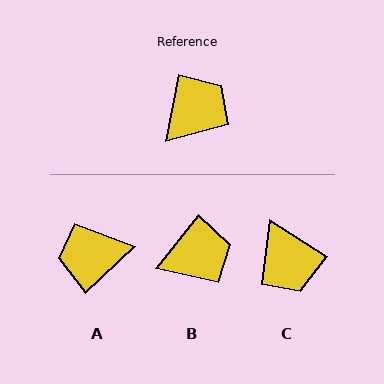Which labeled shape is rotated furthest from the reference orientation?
A, about 144 degrees away.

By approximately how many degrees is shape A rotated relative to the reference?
Approximately 144 degrees counter-clockwise.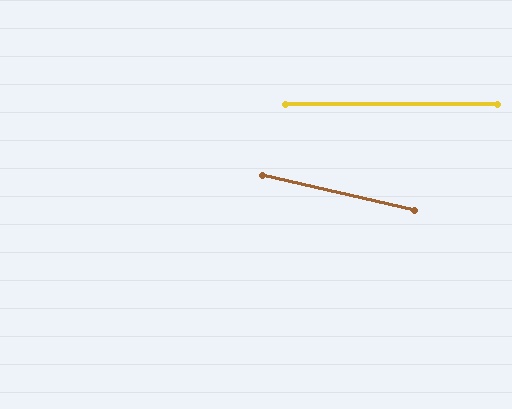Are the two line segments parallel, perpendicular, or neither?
Neither parallel nor perpendicular — they differ by about 13°.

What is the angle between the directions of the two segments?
Approximately 13 degrees.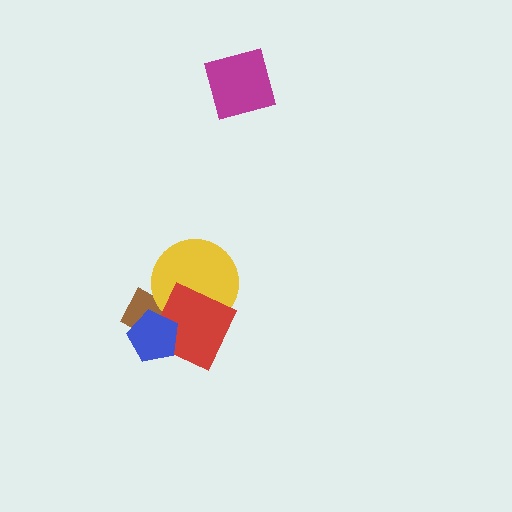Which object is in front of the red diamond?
The blue pentagon is in front of the red diamond.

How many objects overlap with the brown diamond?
3 objects overlap with the brown diamond.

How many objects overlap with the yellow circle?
2 objects overlap with the yellow circle.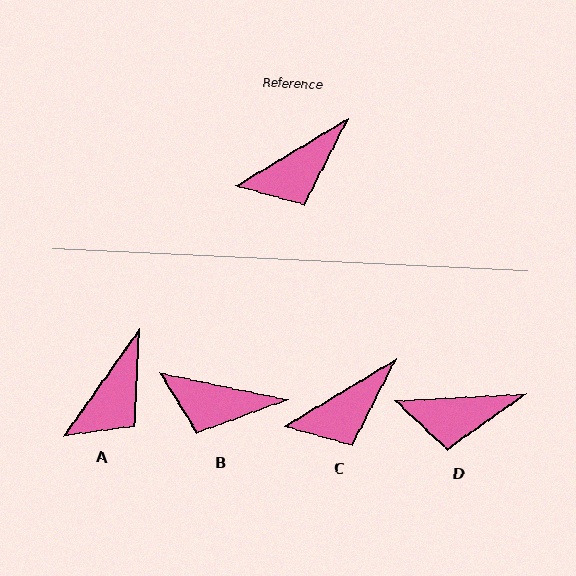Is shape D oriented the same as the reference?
No, it is off by about 28 degrees.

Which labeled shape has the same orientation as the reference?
C.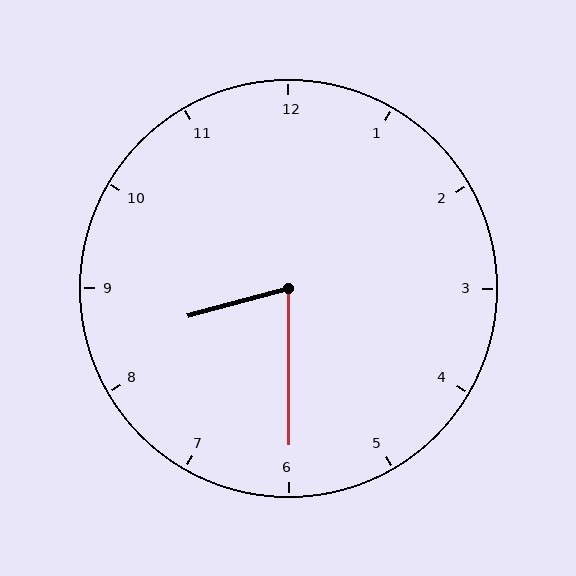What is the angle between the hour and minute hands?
Approximately 75 degrees.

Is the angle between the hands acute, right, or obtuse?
It is acute.